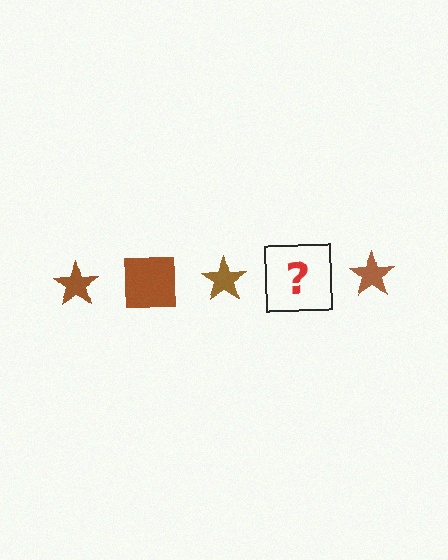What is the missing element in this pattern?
The missing element is a brown square.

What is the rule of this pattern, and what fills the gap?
The rule is that the pattern cycles through star, square shapes in brown. The gap should be filled with a brown square.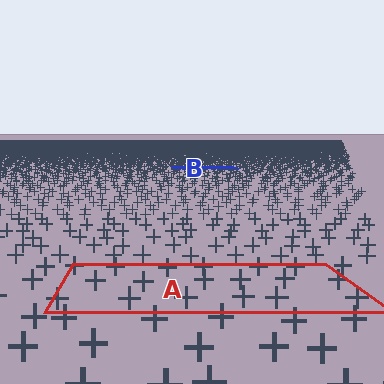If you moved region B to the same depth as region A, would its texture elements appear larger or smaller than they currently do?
They would appear larger. At a closer depth, the same texture elements are projected at a bigger on-screen size.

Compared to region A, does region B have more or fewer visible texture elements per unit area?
Region B has more texture elements per unit area — they are packed more densely because it is farther away.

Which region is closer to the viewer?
Region A is closer. The texture elements there are larger and more spread out.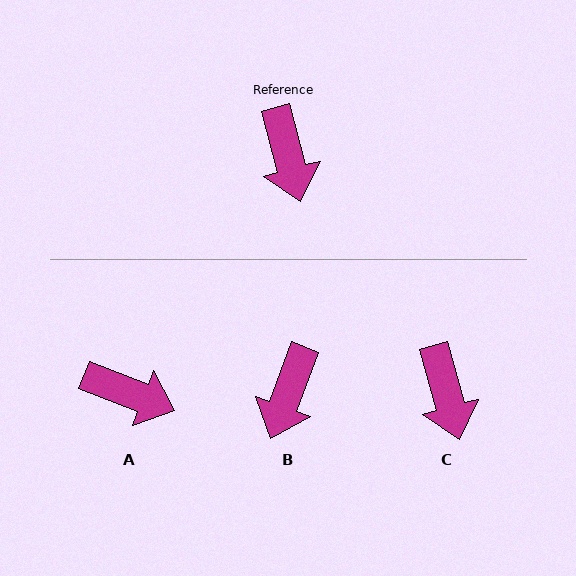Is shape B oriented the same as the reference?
No, it is off by about 36 degrees.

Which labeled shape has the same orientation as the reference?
C.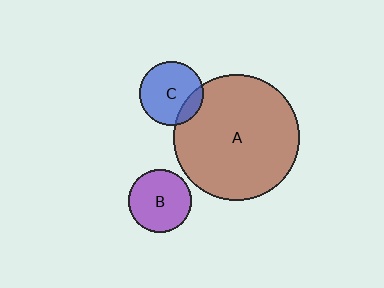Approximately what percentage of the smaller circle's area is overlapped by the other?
Approximately 20%.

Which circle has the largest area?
Circle A (brown).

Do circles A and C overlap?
Yes.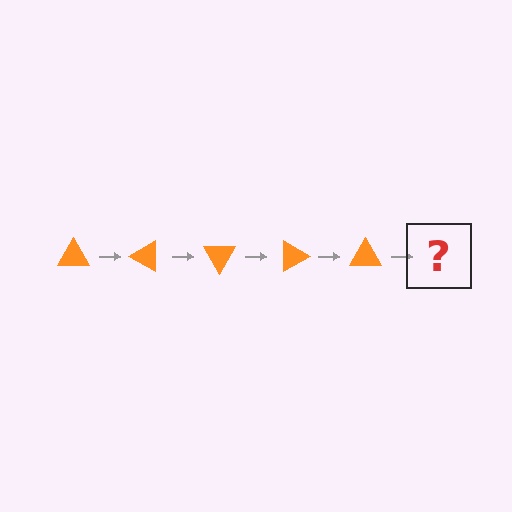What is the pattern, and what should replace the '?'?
The pattern is that the triangle rotates 30 degrees each step. The '?' should be an orange triangle rotated 150 degrees.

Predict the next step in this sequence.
The next step is an orange triangle rotated 150 degrees.